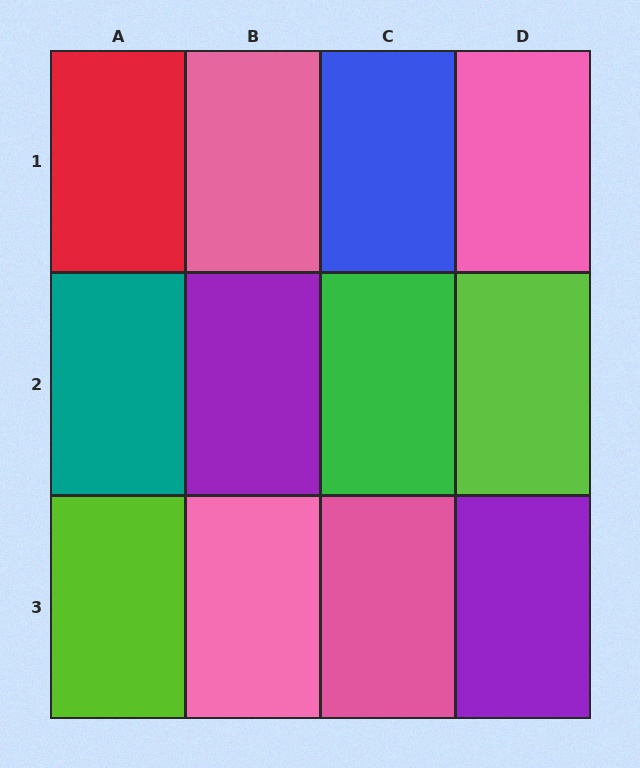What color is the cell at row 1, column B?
Pink.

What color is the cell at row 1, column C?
Blue.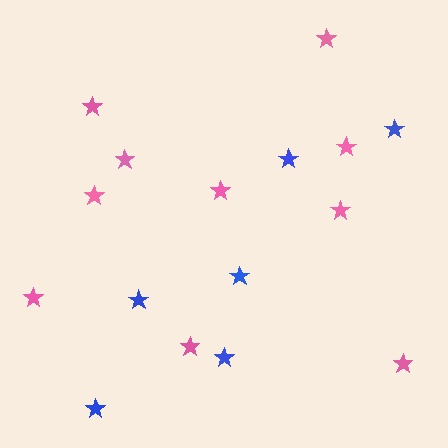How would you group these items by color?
There are 2 groups: one group of blue stars (6) and one group of pink stars (10).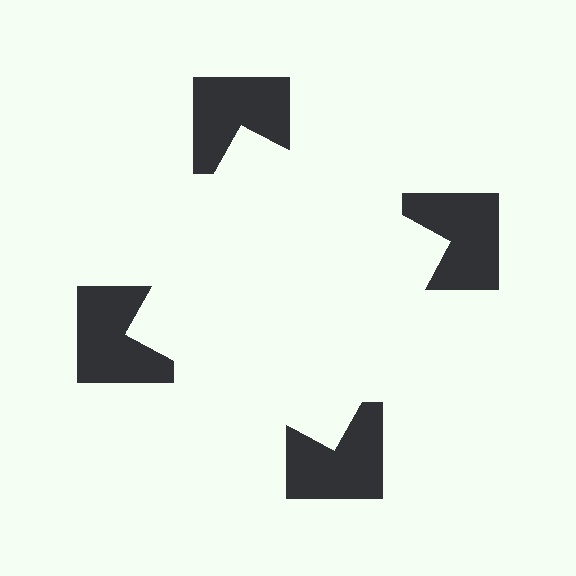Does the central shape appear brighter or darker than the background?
It typically appears slightly brighter than the background, even though no actual brightness change is drawn.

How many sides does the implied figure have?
4 sides.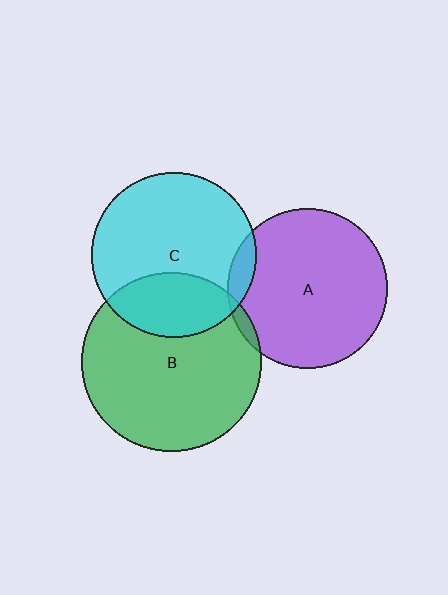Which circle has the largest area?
Circle B (green).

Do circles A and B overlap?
Yes.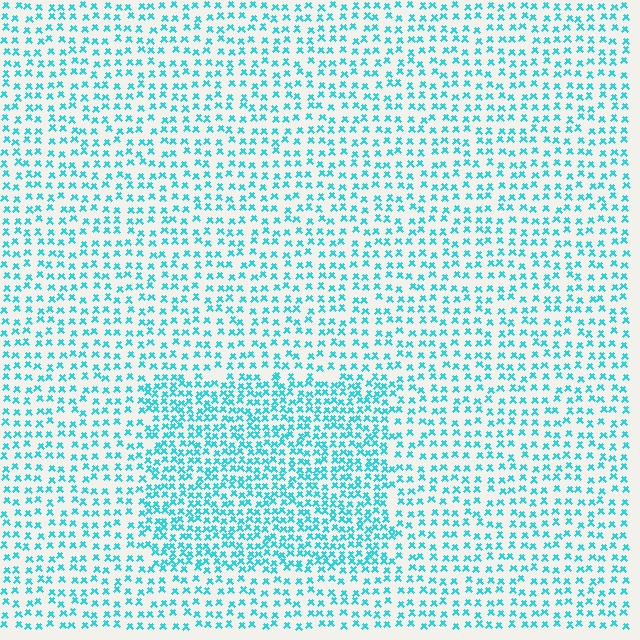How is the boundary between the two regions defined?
The boundary is defined by a change in element density (approximately 1.8x ratio). All elements are the same color, size, and shape.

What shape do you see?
I see a rectangle.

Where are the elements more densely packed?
The elements are more densely packed inside the rectangle boundary.